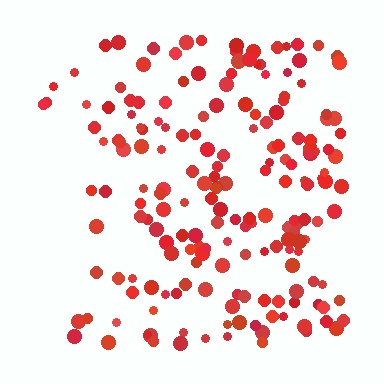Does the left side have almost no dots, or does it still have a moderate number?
Still a moderate number, just noticeably fewer than the right.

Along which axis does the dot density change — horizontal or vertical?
Horizontal.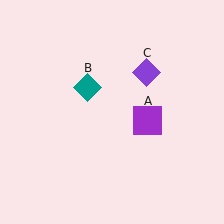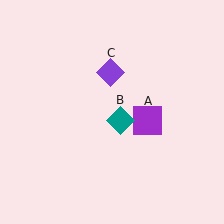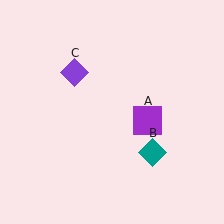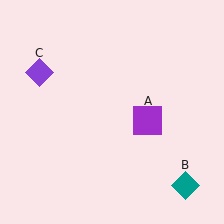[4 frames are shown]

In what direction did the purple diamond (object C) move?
The purple diamond (object C) moved left.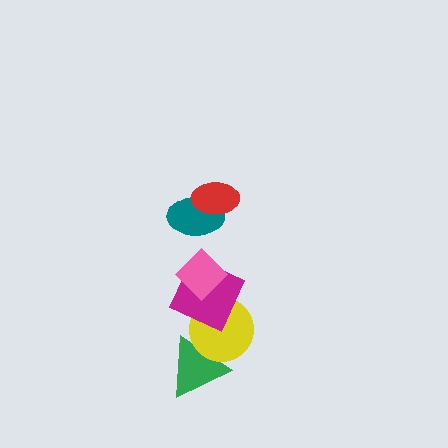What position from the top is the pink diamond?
The pink diamond is 3rd from the top.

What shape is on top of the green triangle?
The yellow circle is on top of the green triangle.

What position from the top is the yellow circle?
The yellow circle is 5th from the top.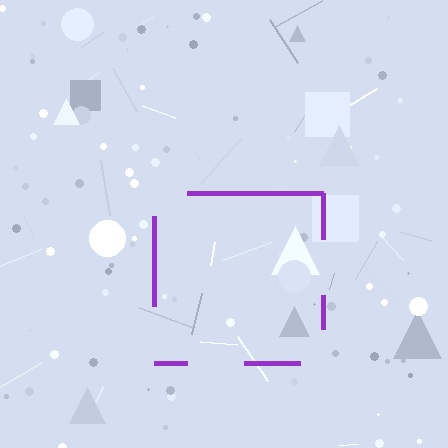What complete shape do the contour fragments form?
The contour fragments form a square.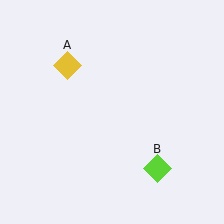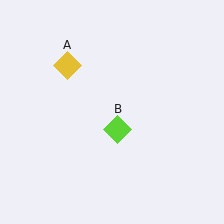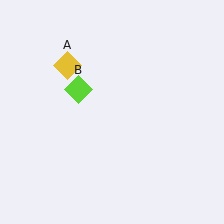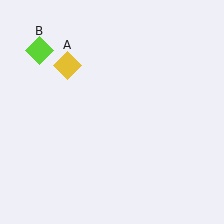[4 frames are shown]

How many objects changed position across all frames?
1 object changed position: lime diamond (object B).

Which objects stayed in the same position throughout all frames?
Yellow diamond (object A) remained stationary.